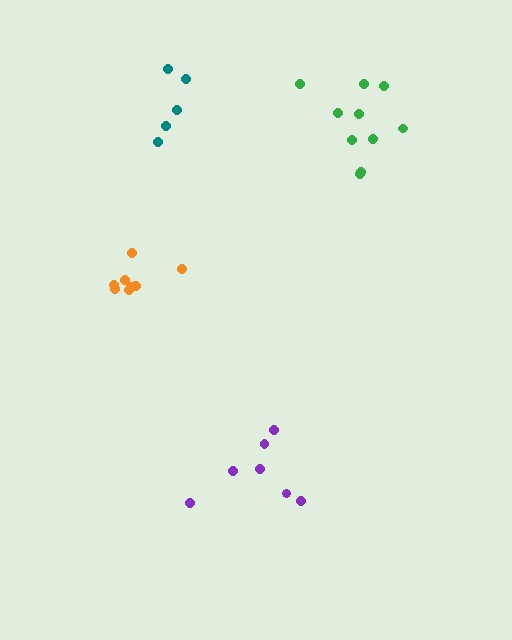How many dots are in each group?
Group 1: 10 dots, Group 2: 7 dots, Group 3: 8 dots, Group 4: 5 dots (30 total).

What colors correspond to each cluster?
The clusters are colored: green, purple, orange, teal.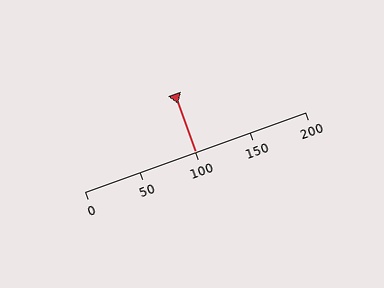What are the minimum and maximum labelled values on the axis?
The axis runs from 0 to 200.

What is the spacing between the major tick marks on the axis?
The major ticks are spaced 50 apart.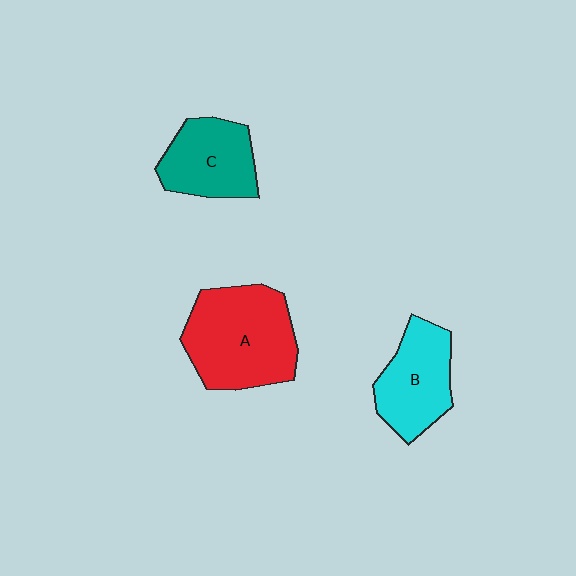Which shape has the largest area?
Shape A (red).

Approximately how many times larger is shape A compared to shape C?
Approximately 1.5 times.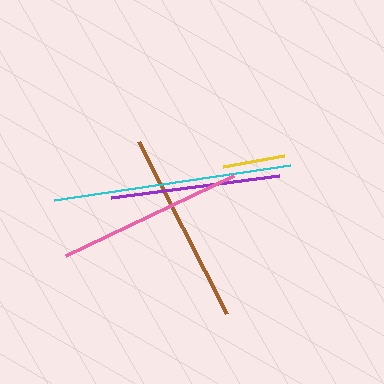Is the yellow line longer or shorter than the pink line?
The pink line is longer than the yellow line.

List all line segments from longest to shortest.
From longest to shortest: cyan, brown, pink, purple, yellow.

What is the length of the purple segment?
The purple segment is approximately 170 pixels long.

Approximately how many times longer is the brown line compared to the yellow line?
The brown line is approximately 3.1 times the length of the yellow line.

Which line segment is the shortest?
The yellow line is the shortest at approximately 62 pixels.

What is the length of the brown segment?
The brown segment is approximately 193 pixels long.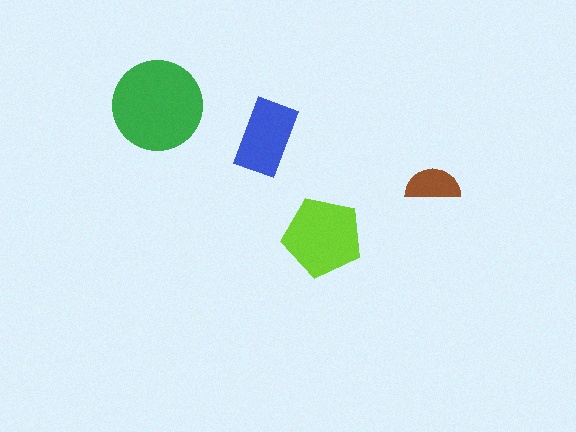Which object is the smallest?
The brown semicircle.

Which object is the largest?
The green circle.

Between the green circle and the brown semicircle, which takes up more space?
The green circle.